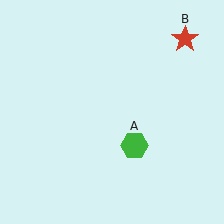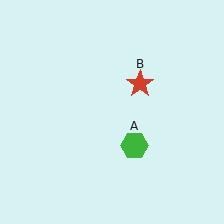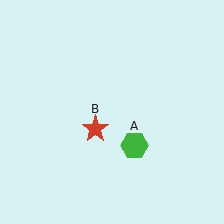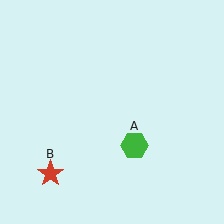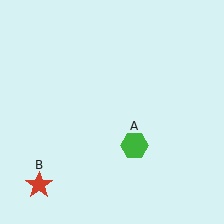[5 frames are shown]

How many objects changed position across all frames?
1 object changed position: red star (object B).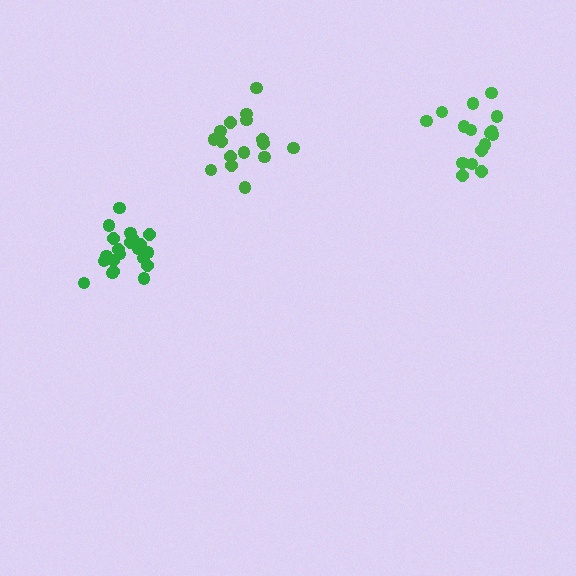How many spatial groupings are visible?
There are 3 spatial groupings.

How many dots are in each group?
Group 1: 17 dots, Group 2: 16 dots, Group 3: 21 dots (54 total).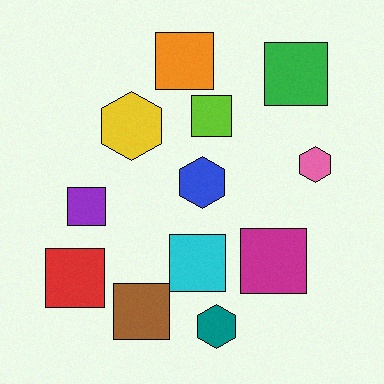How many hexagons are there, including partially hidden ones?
There are 4 hexagons.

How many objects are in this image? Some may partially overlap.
There are 12 objects.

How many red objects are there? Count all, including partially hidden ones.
There is 1 red object.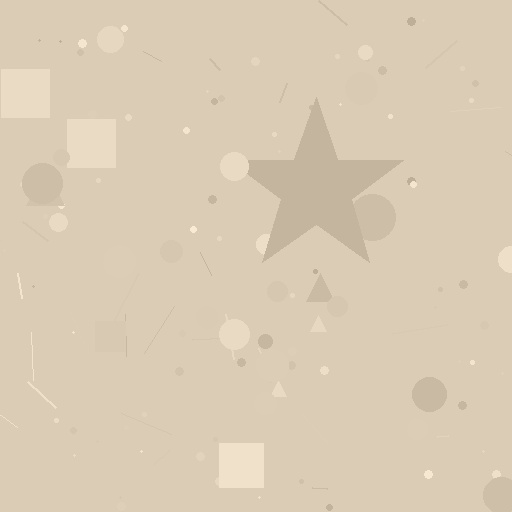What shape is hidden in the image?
A star is hidden in the image.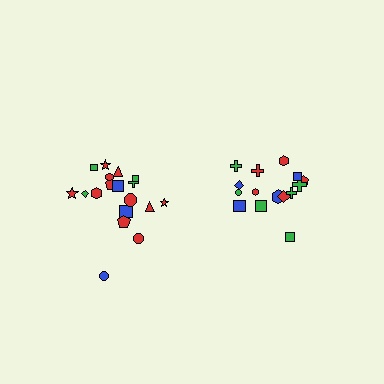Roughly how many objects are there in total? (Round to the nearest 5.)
Roughly 35 objects in total.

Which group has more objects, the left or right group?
The left group.